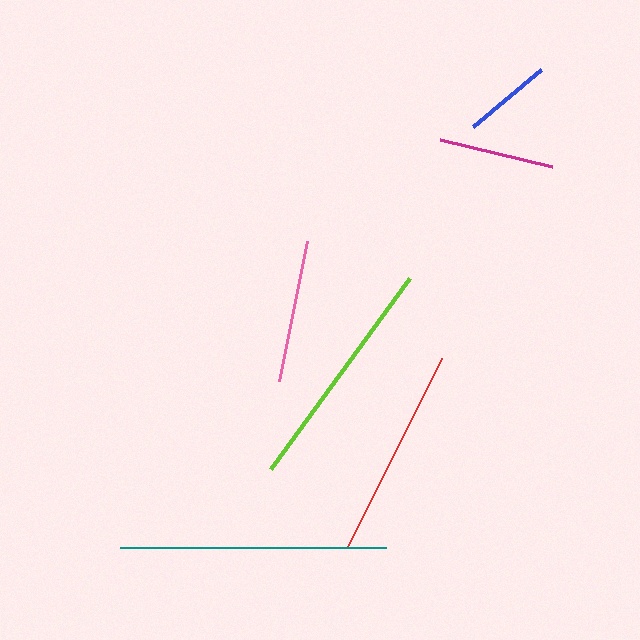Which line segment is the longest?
The teal line is the longest at approximately 266 pixels.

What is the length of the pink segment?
The pink segment is approximately 142 pixels long.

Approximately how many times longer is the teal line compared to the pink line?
The teal line is approximately 1.9 times the length of the pink line.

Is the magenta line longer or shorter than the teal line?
The teal line is longer than the magenta line.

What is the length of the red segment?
The red segment is approximately 212 pixels long.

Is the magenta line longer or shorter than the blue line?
The magenta line is longer than the blue line.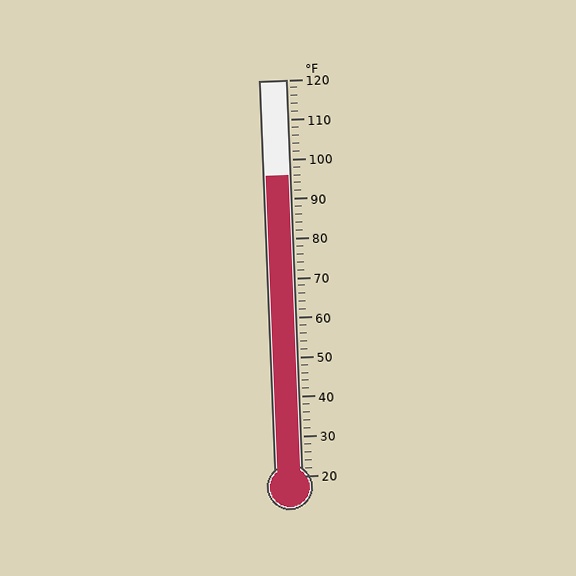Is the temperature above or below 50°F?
The temperature is above 50°F.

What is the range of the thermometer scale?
The thermometer scale ranges from 20°F to 120°F.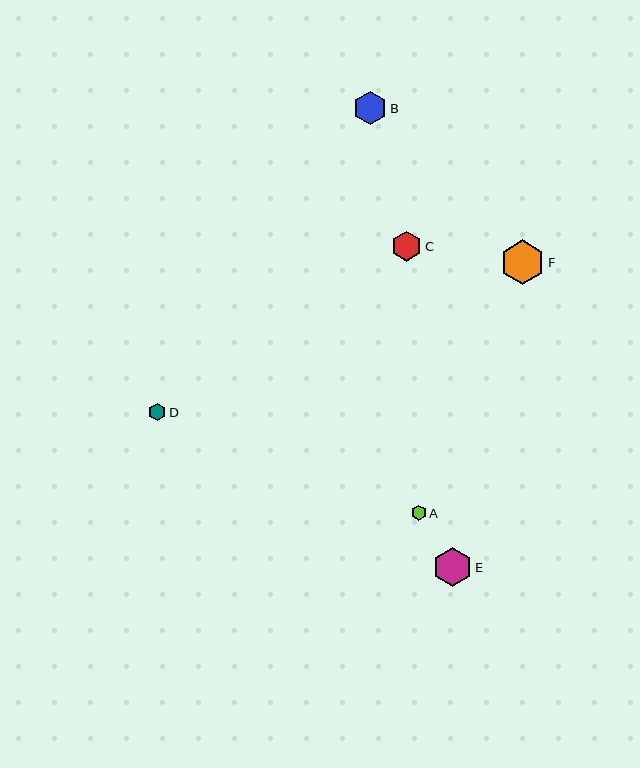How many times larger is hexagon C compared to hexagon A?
Hexagon C is approximately 2.0 times the size of hexagon A.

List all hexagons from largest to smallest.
From largest to smallest: F, E, B, C, D, A.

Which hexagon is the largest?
Hexagon F is the largest with a size of approximately 44 pixels.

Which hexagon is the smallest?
Hexagon A is the smallest with a size of approximately 15 pixels.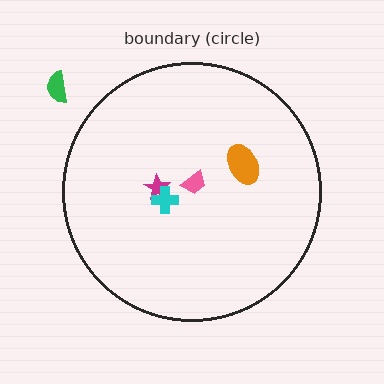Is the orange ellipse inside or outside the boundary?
Inside.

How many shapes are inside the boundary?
4 inside, 1 outside.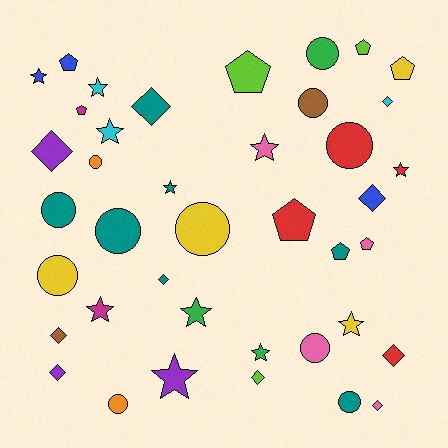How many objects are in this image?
There are 40 objects.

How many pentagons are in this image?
There are 8 pentagons.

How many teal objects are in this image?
There are 7 teal objects.